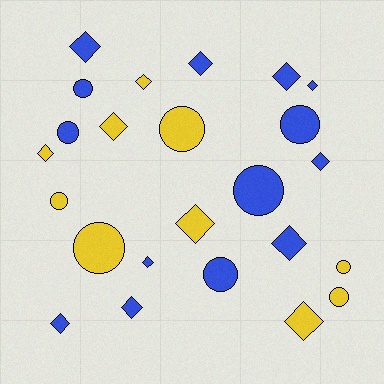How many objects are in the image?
There are 24 objects.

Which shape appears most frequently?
Diamond, with 14 objects.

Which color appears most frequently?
Blue, with 14 objects.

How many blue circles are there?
There are 5 blue circles.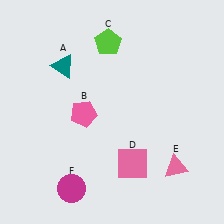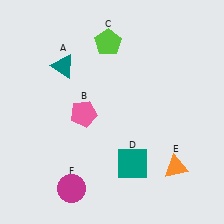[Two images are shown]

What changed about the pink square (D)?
In Image 1, D is pink. In Image 2, it changed to teal.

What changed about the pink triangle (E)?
In Image 1, E is pink. In Image 2, it changed to orange.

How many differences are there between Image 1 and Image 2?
There are 2 differences between the two images.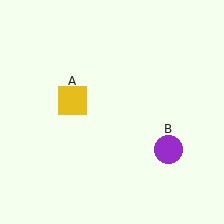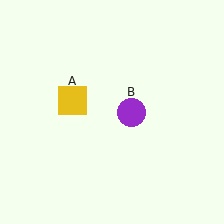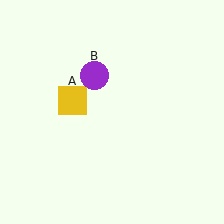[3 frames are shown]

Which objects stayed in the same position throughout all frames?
Yellow square (object A) remained stationary.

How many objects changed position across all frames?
1 object changed position: purple circle (object B).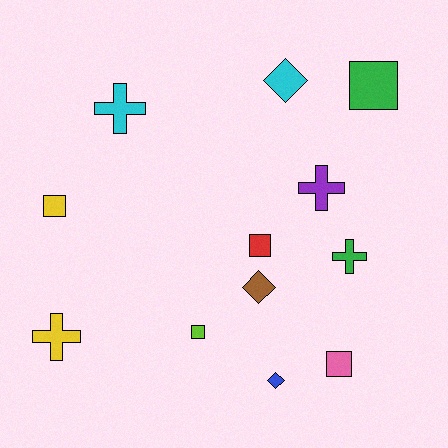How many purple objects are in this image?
There is 1 purple object.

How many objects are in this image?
There are 12 objects.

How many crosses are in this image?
There are 4 crosses.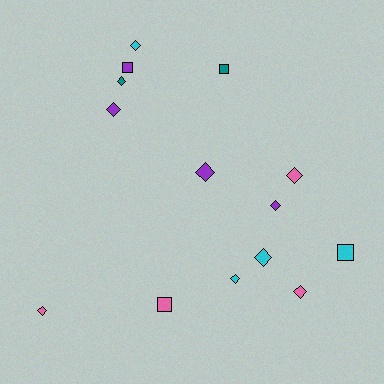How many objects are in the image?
There are 14 objects.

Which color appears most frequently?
Cyan, with 4 objects.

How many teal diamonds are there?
There is 1 teal diamond.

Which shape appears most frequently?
Diamond, with 10 objects.